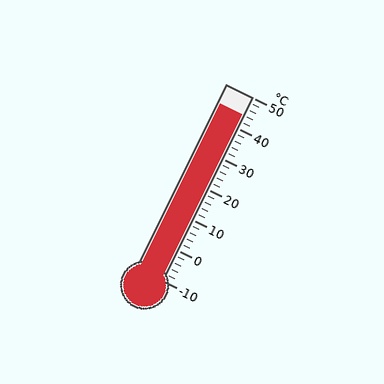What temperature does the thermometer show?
The thermometer shows approximately 44°C.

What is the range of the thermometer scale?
The thermometer scale ranges from -10°C to 50°C.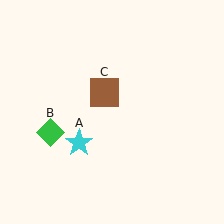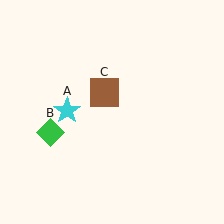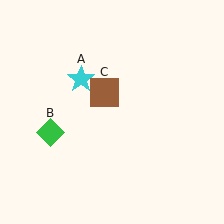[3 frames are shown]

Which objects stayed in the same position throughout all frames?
Green diamond (object B) and brown square (object C) remained stationary.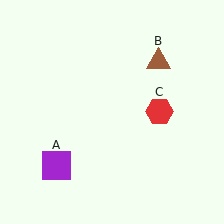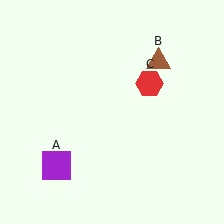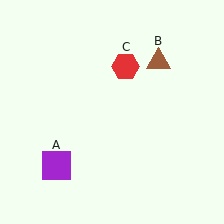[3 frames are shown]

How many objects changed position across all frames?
1 object changed position: red hexagon (object C).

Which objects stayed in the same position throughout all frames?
Purple square (object A) and brown triangle (object B) remained stationary.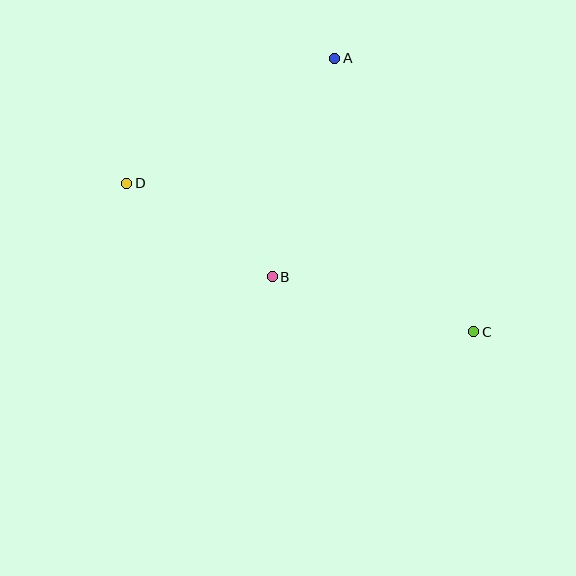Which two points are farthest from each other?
Points C and D are farthest from each other.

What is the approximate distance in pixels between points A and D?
The distance between A and D is approximately 243 pixels.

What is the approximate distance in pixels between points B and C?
The distance between B and C is approximately 209 pixels.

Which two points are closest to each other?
Points B and D are closest to each other.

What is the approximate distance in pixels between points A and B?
The distance between A and B is approximately 227 pixels.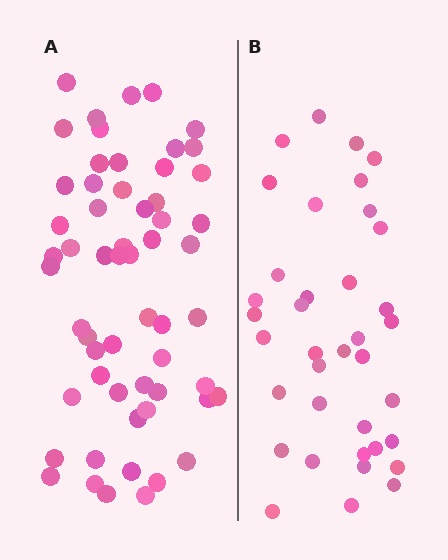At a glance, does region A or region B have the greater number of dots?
Region A (the left region) has more dots.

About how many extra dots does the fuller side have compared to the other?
Region A has approximately 20 more dots than region B.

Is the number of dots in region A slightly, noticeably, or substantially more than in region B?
Region A has substantially more. The ratio is roughly 1.6 to 1.